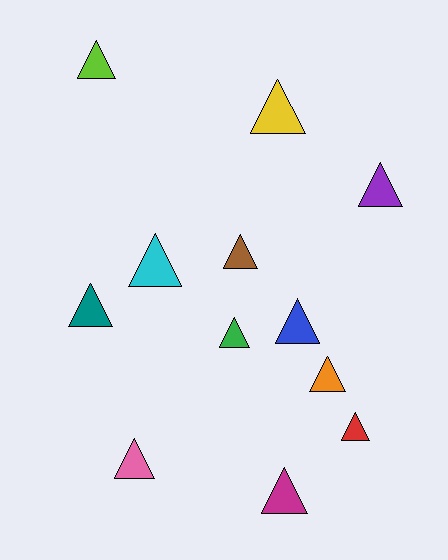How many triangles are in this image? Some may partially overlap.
There are 12 triangles.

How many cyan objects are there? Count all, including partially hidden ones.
There is 1 cyan object.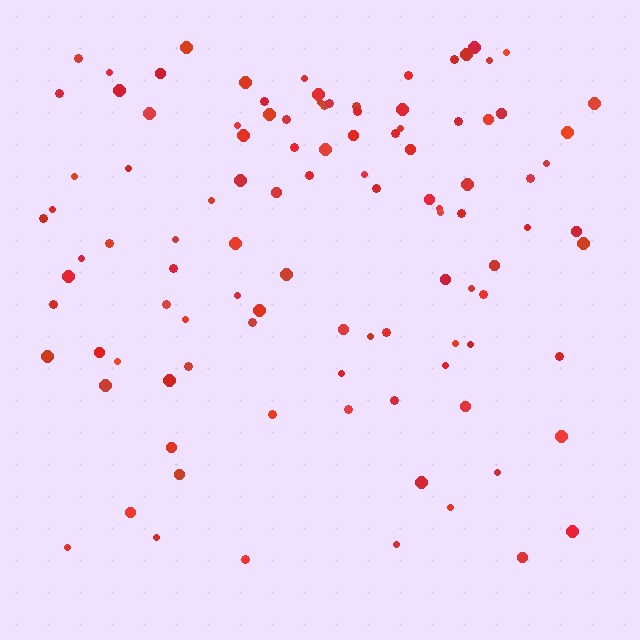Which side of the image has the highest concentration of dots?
The top.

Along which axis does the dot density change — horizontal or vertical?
Vertical.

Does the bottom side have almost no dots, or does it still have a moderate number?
Still a moderate number, just noticeably fewer than the top.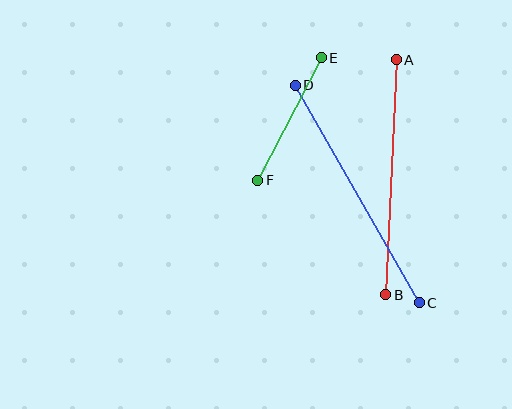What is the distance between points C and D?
The distance is approximately 251 pixels.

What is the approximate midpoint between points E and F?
The midpoint is at approximately (290, 119) pixels.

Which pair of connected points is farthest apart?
Points C and D are farthest apart.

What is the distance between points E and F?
The distance is approximately 138 pixels.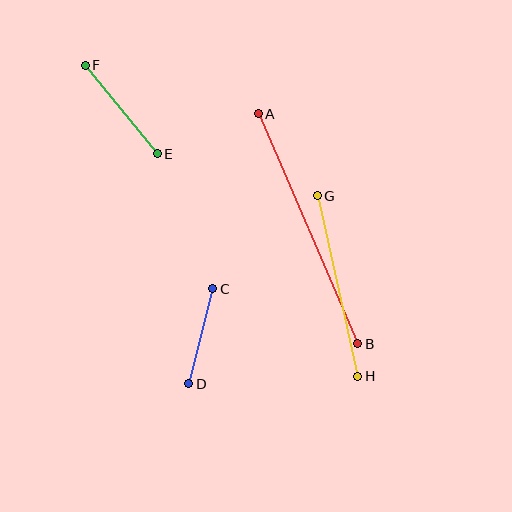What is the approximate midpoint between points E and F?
The midpoint is at approximately (121, 109) pixels.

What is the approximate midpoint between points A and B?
The midpoint is at approximately (308, 229) pixels.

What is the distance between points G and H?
The distance is approximately 185 pixels.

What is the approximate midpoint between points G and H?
The midpoint is at approximately (338, 286) pixels.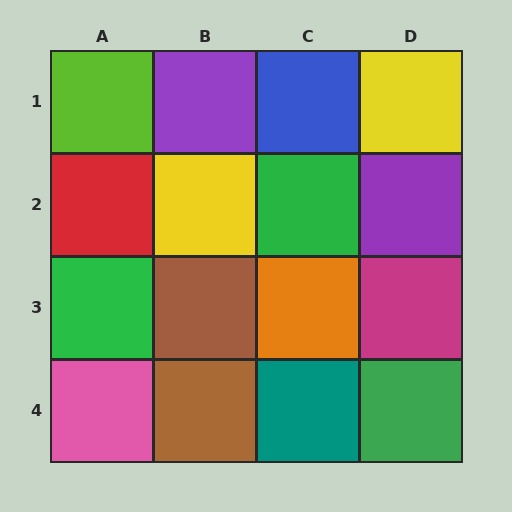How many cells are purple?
2 cells are purple.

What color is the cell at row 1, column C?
Blue.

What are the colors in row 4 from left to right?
Pink, brown, teal, green.